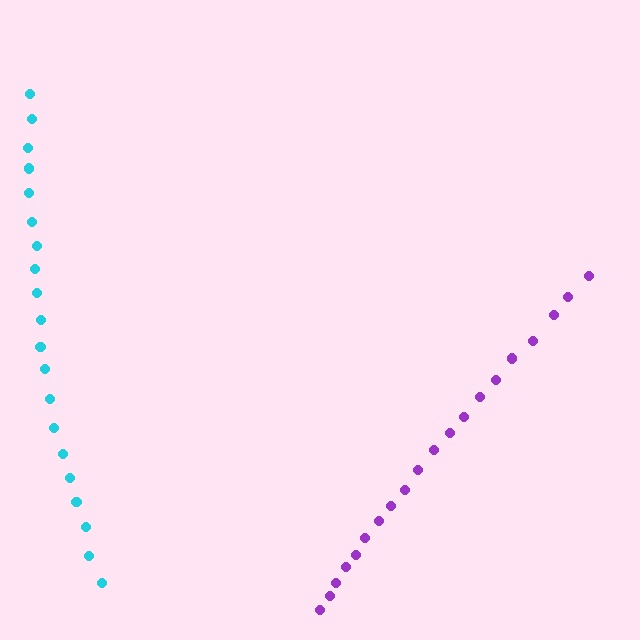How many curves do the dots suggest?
There are 2 distinct paths.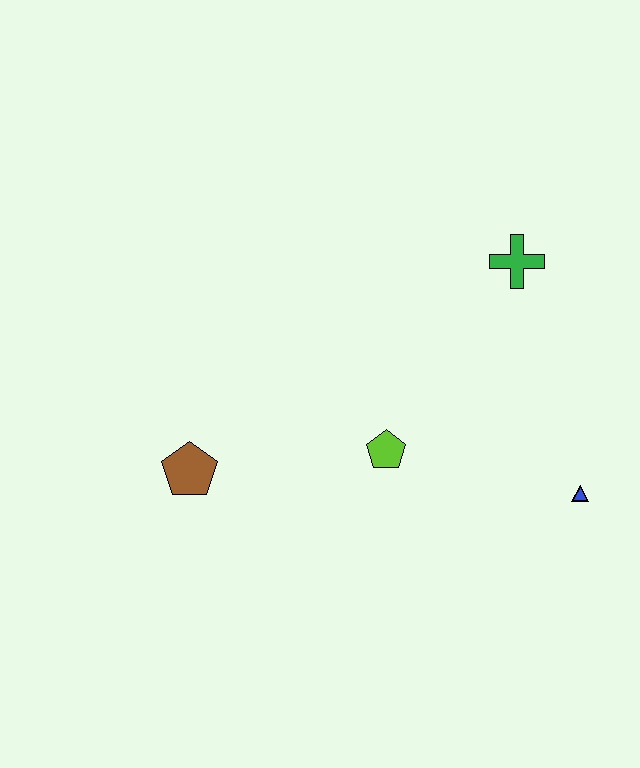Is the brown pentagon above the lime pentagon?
No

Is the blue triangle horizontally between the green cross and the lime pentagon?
No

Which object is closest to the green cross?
The lime pentagon is closest to the green cross.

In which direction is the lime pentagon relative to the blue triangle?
The lime pentagon is to the left of the blue triangle.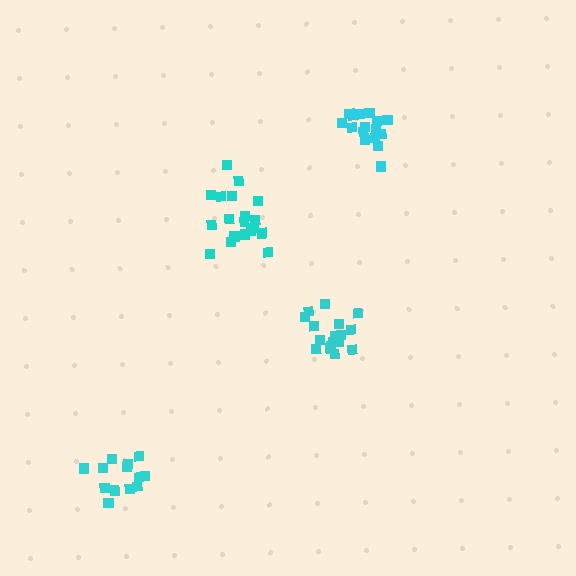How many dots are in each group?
Group 1: 17 dots, Group 2: 16 dots, Group 3: 20 dots, Group 4: 14 dots (67 total).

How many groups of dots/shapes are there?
There are 4 groups.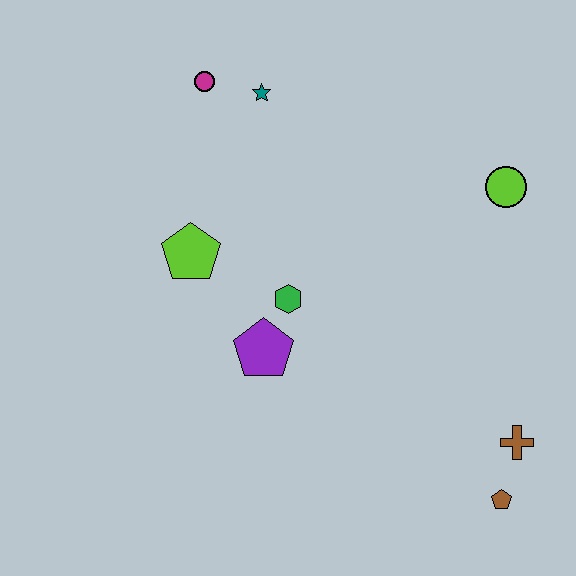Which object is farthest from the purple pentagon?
The lime circle is farthest from the purple pentagon.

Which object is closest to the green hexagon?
The purple pentagon is closest to the green hexagon.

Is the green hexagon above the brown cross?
Yes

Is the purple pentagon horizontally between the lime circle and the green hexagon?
No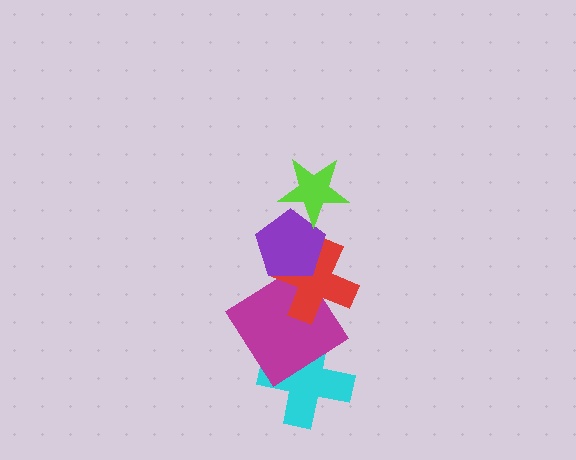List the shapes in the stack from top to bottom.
From top to bottom: the lime star, the purple pentagon, the red cross, the magenta diamond, the cyan cross.